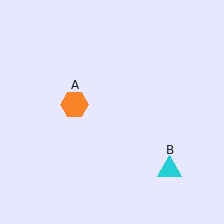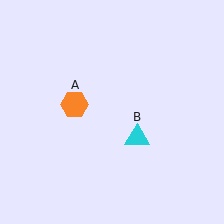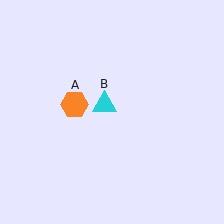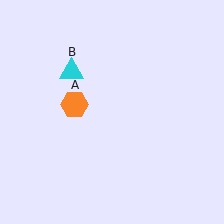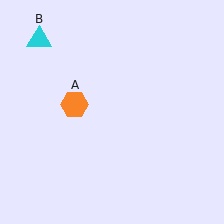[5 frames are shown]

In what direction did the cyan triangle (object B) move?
The cyan triangle (object B) moved up and to the left.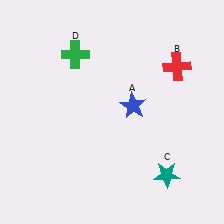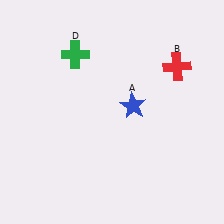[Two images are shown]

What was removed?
The teal star (C) was removed in Image 2.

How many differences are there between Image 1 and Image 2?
There is 1 difference between the two images.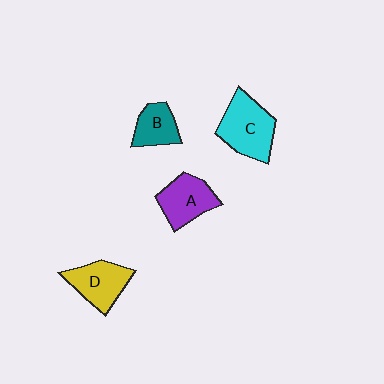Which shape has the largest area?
Shape C (cyan).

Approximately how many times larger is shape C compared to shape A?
Approximately 1.3 times.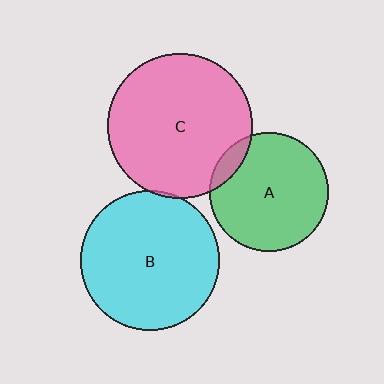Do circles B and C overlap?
Yes.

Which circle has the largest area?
Circle C (pink).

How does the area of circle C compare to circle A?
Approximately 1.5 times.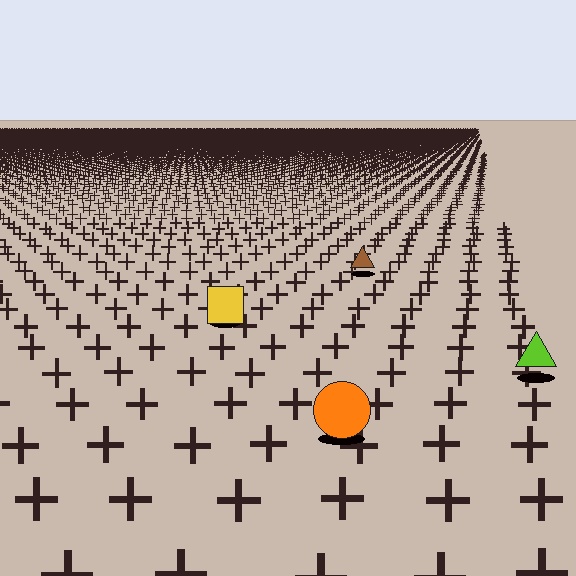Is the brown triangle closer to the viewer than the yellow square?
No. The yellow square is closer — you can tell from the texture gradient: the ground texture is coarser near it.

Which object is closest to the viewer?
The orange circle is closest. The texture marks near it are larger and more spread out.